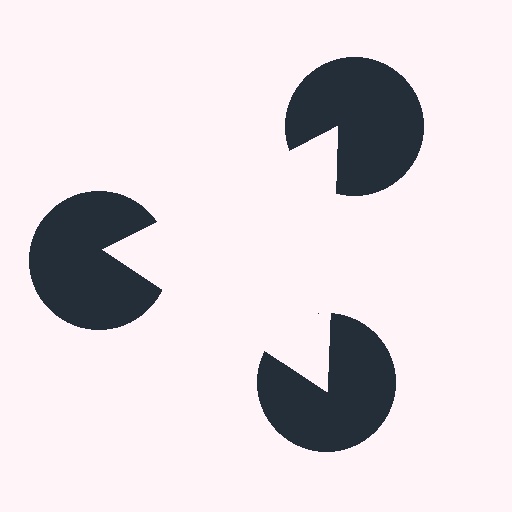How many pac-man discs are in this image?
There are 3 — one at each vertex of the illusory triangle.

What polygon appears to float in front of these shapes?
An illusory triangle — its edges are inferred from the aligned wedge cuts in the pac-man discs, not physically drawn.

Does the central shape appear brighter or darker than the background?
It typically appears slightly brighter than the background, even though no actual brightness change is drawn.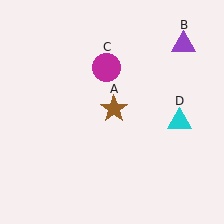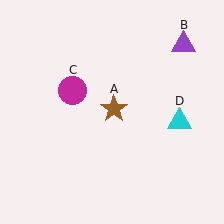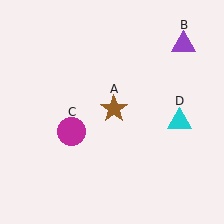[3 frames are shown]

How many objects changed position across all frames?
1 object changed position: magenta circle (object C).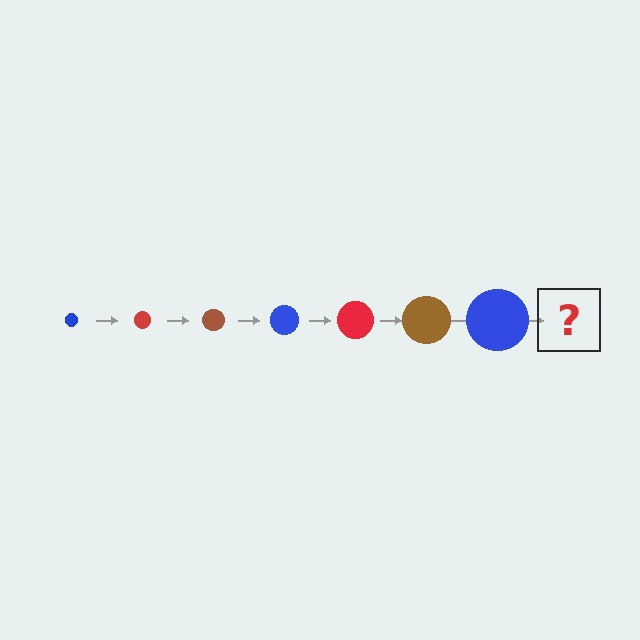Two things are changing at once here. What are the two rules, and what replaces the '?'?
The two rules are that the circle grows larger each step and the color cycles through blue, red, and brown. The '?' should be a red circle, larger than the previous one.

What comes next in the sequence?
The next element should be a red circle, larger than the previous one.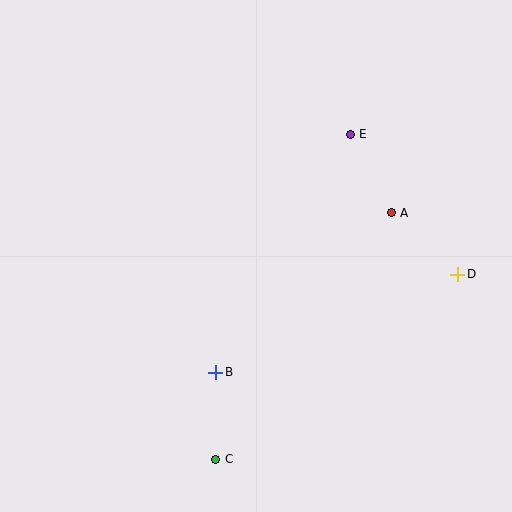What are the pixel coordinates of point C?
Point C is at (216, 459).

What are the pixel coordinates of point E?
Point E is at (350, 134).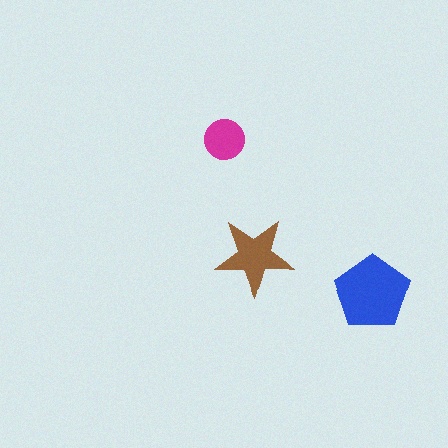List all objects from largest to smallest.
The blue pentagon, the brown star, the magenta circle.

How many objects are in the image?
There are 3 objects in the image.